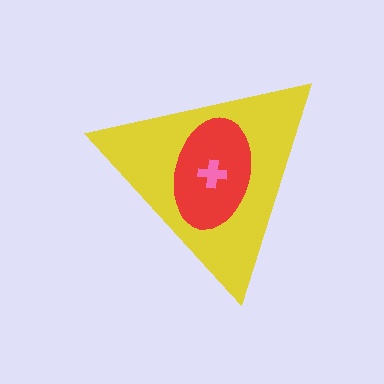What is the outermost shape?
The yellow triangle.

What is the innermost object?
The pink cross.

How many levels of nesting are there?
3.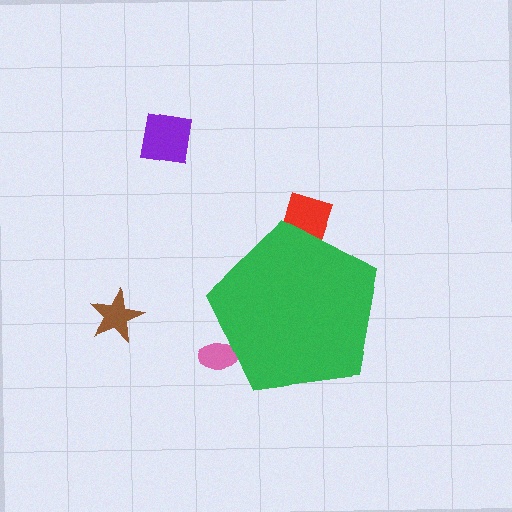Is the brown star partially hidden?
No, the brown star is fully visible.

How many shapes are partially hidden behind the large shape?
2 shapes are partially hidden.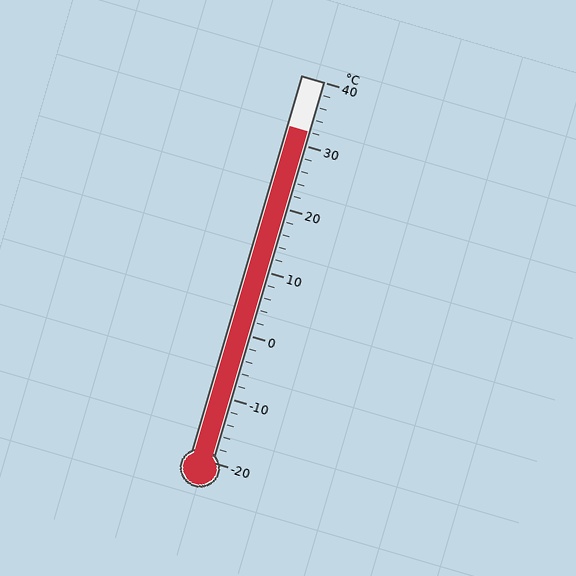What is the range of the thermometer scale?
The thermometer scale ranges from -20°C to 40°C.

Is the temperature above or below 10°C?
The temperature is above 10°C.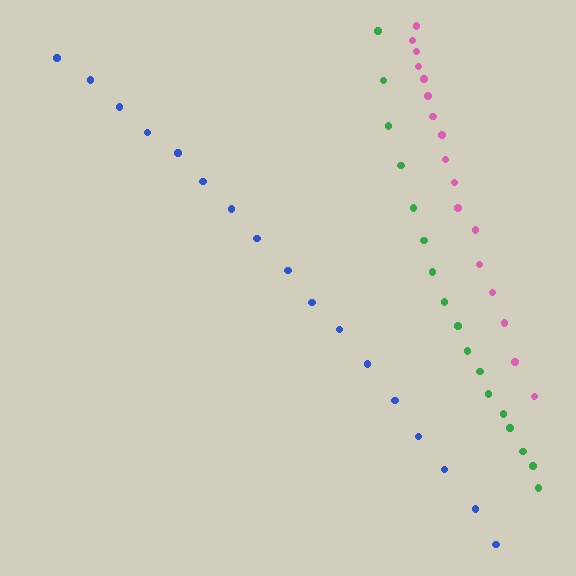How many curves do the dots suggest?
There are 3 distinct paths.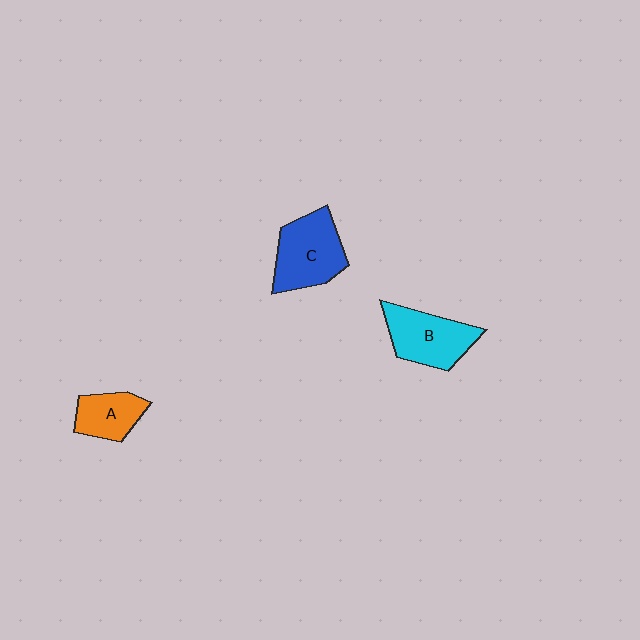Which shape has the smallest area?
Shape A (orange).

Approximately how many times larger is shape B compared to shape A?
Approximately 1.5 times.